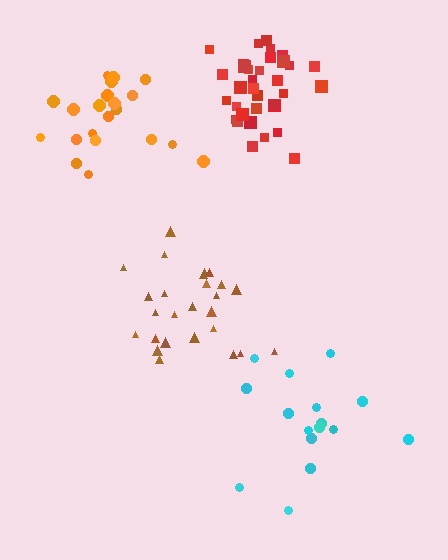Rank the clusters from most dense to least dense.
red, brown, orange, cyan.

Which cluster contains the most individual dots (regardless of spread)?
Red (34).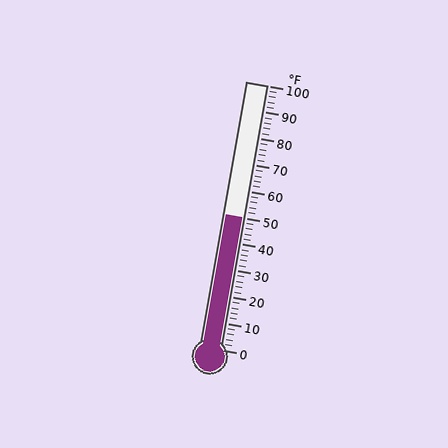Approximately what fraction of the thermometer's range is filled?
The thermometer is filled to approximately 50% of its range.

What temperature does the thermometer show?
The thermometer shows approximately 50°F.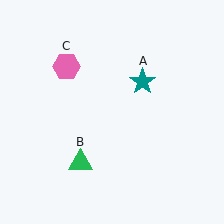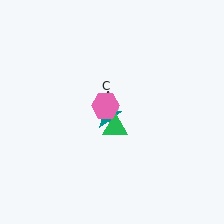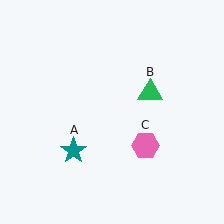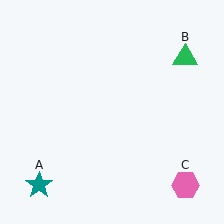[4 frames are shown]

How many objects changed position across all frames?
3 objects changed position: teal star (object A), green triangle (object B), pink hexagon (object C).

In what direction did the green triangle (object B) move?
The green triangle (object B) moved up and to the right.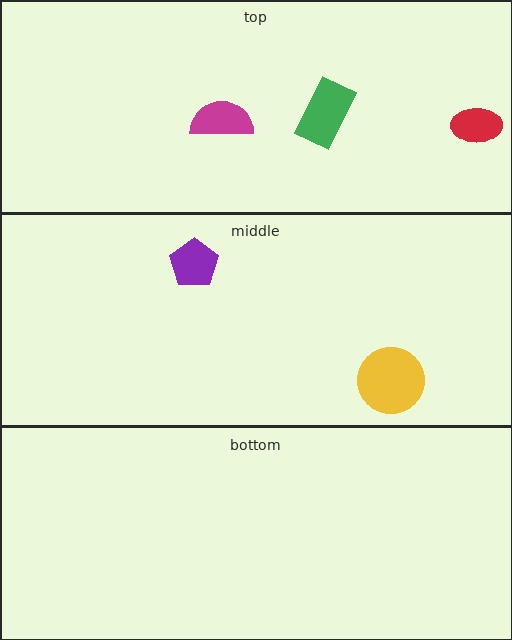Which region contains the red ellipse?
The top region.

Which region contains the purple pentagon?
The middle region.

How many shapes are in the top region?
3.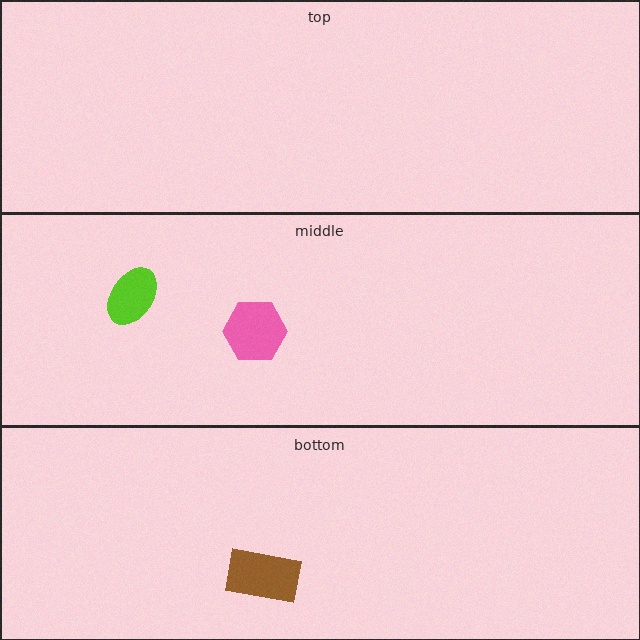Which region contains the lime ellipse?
The middle region.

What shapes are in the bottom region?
The brown rectangle.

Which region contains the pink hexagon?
The middle region.